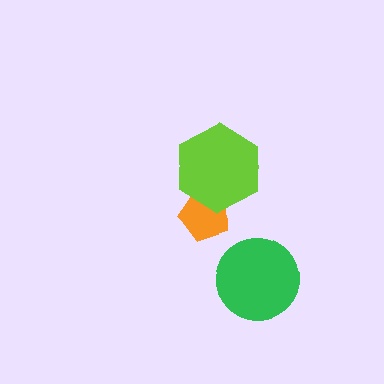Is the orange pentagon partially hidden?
Yes, it is partially covered by another shape.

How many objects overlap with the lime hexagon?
1 object overlaps with the lime hexagon.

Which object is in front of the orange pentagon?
The lime hexagon is in front of the orange pentagon.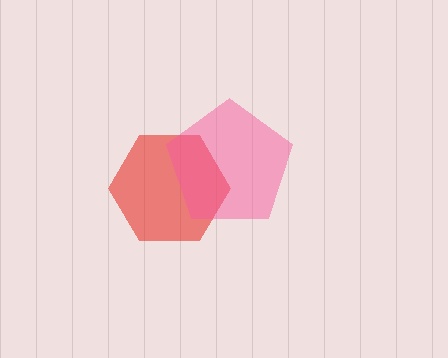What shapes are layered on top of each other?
The layered shapes are: a red hexagon, a pink pentagon.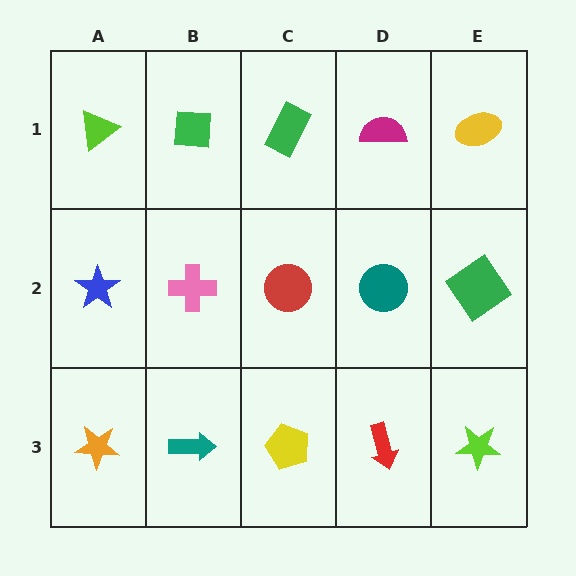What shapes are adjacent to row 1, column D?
A teal circle (row 2, column D), a green rectangle (row 1, column C), a yellow ellipse (row 1, column E).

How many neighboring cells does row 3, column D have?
3.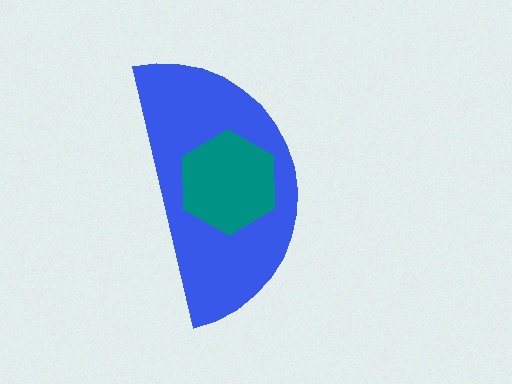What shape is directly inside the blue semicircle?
The teal hexagon.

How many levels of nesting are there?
2.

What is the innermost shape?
The teal hexagon.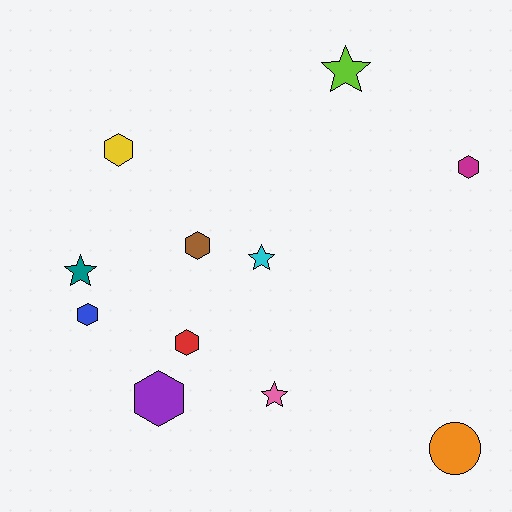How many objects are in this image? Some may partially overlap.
There are 11 objects.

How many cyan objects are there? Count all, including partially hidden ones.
There is 1 cyan object.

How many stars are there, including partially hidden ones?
There are 4 stars.